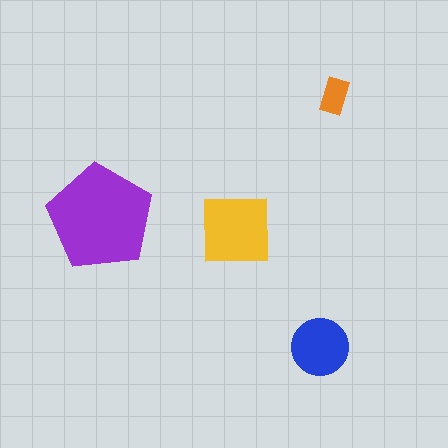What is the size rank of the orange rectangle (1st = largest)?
4th.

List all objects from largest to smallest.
The purple pentagon, the yellow square, the blue circle, the orange rectangle.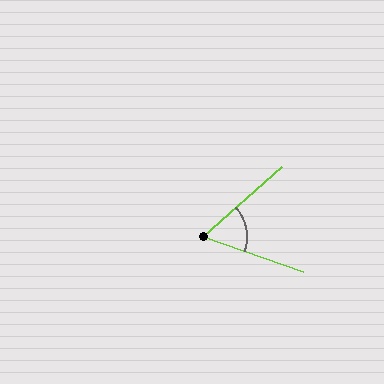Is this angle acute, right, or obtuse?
It is acute.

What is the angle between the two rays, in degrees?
Approximately 61 degrees.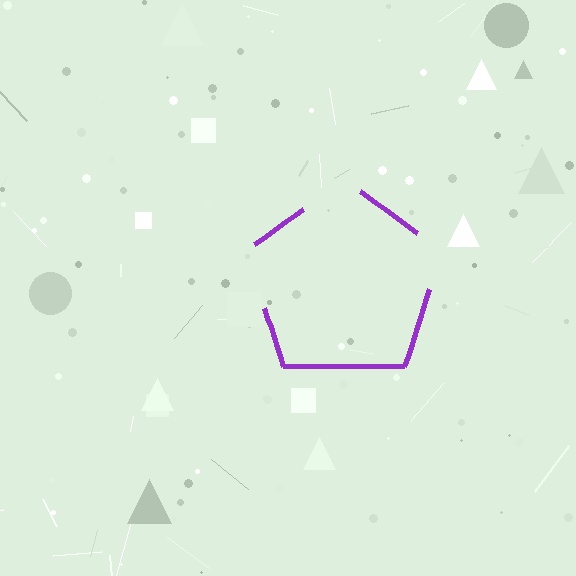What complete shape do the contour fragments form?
The contour fragments form a pentagon.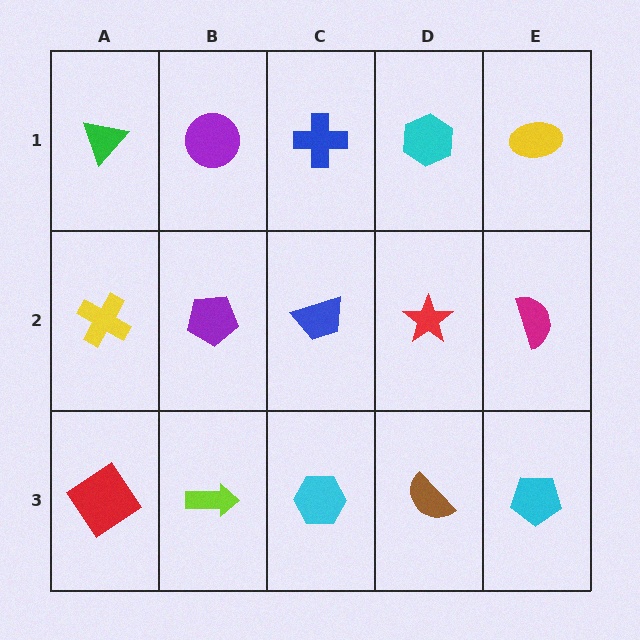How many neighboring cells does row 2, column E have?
3.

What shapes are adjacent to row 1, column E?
A magenta semicircle (row 2, column E), a cyan hexagon (row 1, column D).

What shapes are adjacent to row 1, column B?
A purple pentagon (row 2, column B), a green triangle (row 1, column A), a blue cross (row 1, column C).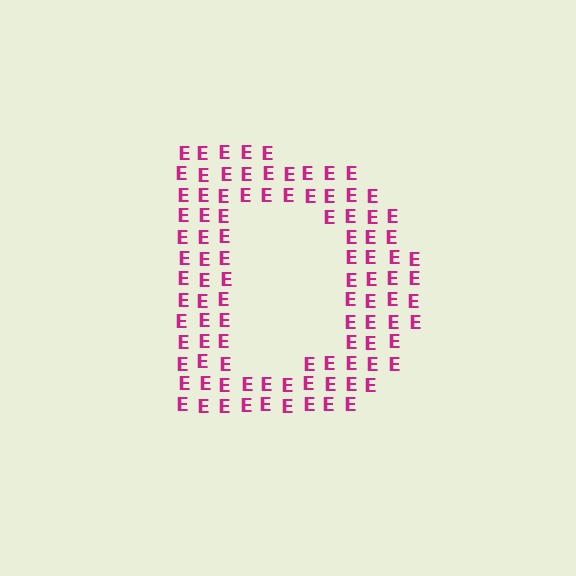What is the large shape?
The large shape is the letter D.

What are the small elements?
The small elements are letter E's.